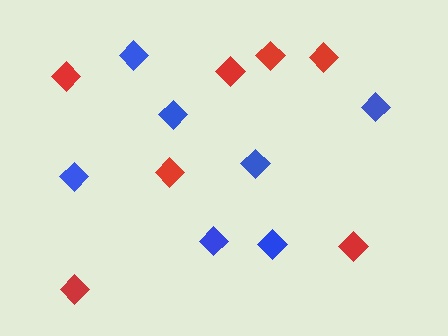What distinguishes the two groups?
There are 2 groups: one group of red diamonds (7) and one group of blue diamonds (7).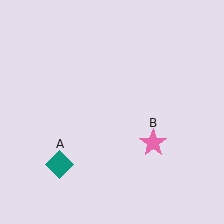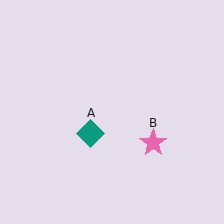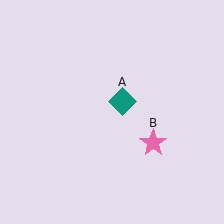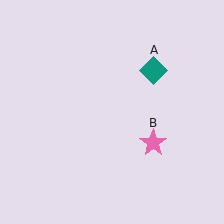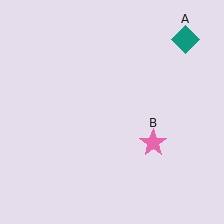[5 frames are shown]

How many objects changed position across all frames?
1 object changed position: teal diamond (object A).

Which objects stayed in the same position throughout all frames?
Pink star (object B) remained stationary.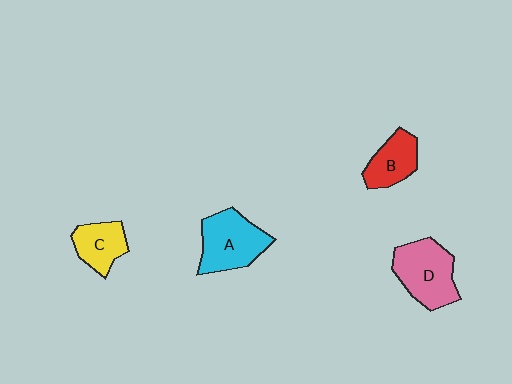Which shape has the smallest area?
Shape C (yellow).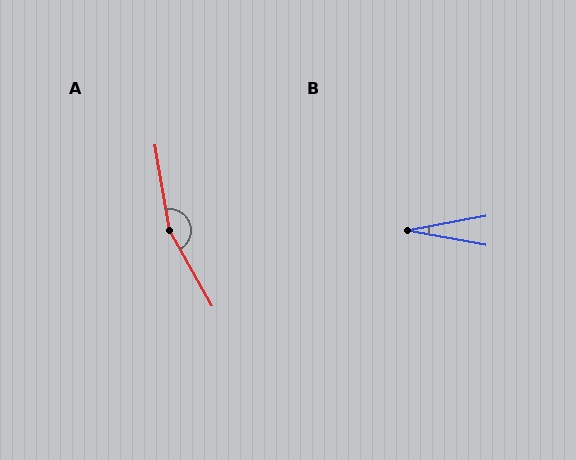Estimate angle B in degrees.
Approximately 21 degrees.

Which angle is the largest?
A, at approximately 161 degrees.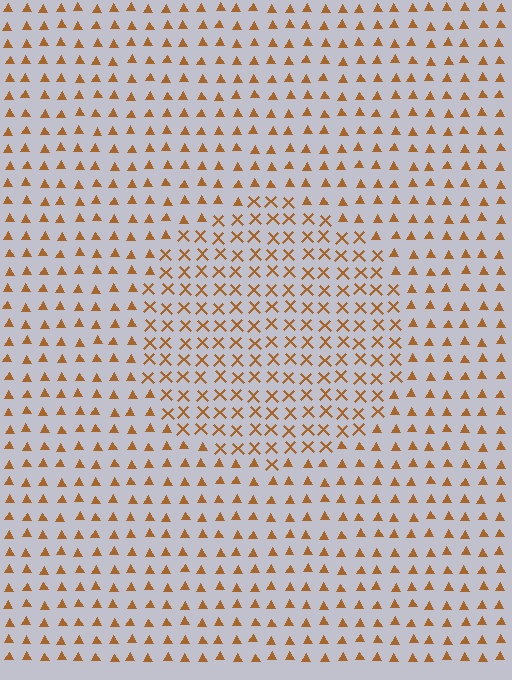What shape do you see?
I see a circle.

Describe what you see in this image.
The image is filled with small brown elements arranged in a uniform grid. A circle-shaped region contains X marks, while the surrounding area contains triangles. The boundary is defined purely by the change in element shape.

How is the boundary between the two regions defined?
The boundary is defined by a change in element shape: X marks inside vs. triangles outside. All elements share the same color and spacing.